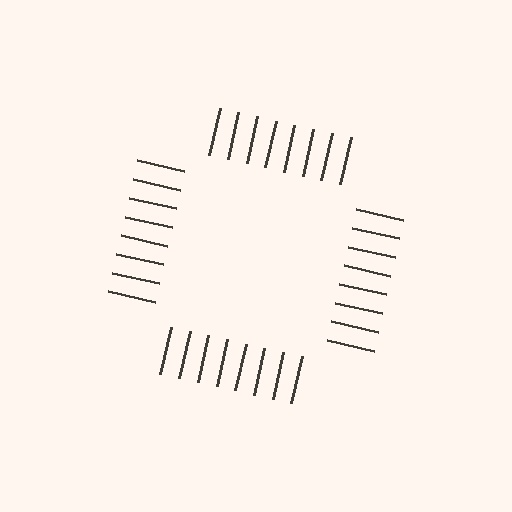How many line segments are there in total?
32 — 8 along each of the 4 edges.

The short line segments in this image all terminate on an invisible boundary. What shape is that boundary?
An illusory square — the line segments terminate on its edges but no continuous stroke is drawn.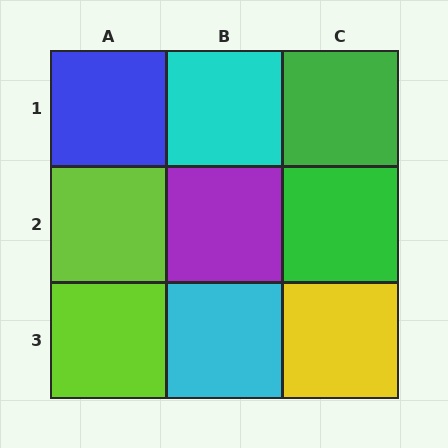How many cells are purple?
1 cell is purple.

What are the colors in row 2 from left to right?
Lime, purple, green.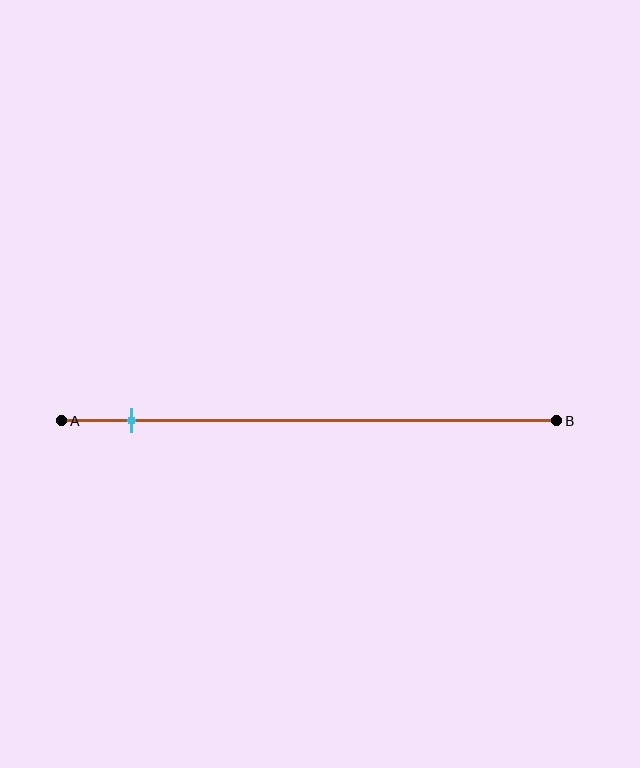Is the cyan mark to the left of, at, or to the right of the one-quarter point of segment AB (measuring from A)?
The cyan mark is to the left of the one-quarter point of segment AB.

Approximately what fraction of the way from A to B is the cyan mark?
The cyan mark is approximately 15% of the way from A to B.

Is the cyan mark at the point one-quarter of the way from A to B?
No, the mark is at about 15% from A, not at the 25% one-quarter point.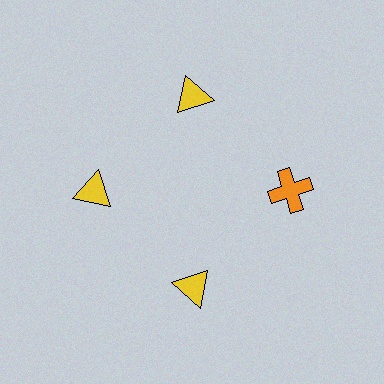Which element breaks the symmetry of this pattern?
The orange cross at roughly the 3 o'clock position breaks the symmetry. All other shapes are yellow triangles.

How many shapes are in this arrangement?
There are 4 shapes arranged in a ring pattern.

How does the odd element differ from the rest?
It differs in both color (orange instead of yellow) and shape (cross instead of triangle).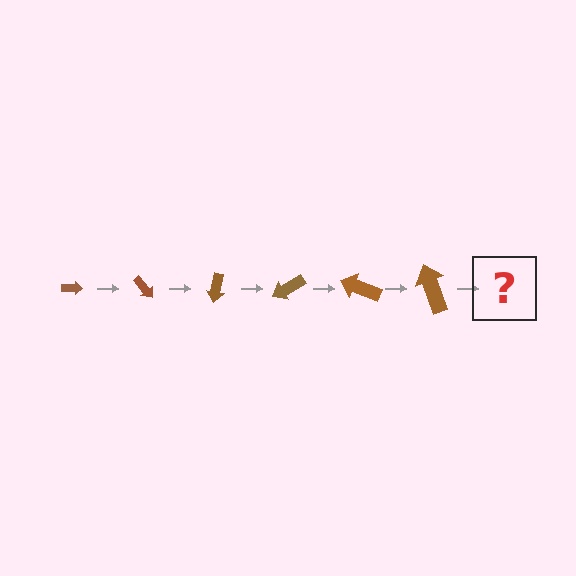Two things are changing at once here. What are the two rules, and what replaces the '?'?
The two rules are that the arrow grows larger each step and it rotates 50 degrees each step. The '?' should be an arrow, larger than the previous one and rotated 300 degrees from the start.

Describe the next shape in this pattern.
It should be an arrow, larger than the previous one and rotated 300 degrees from the start.